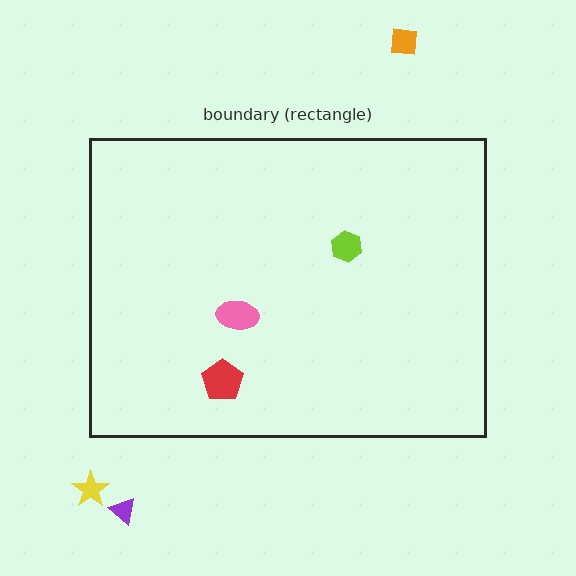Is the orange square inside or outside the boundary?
Outside.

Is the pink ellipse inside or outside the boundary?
Inside.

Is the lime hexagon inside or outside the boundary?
Inside.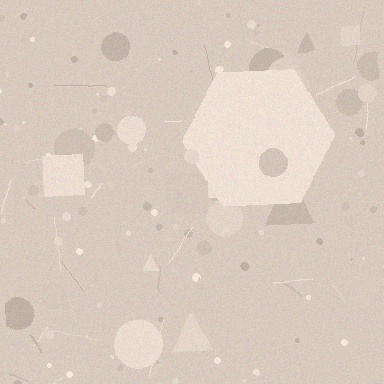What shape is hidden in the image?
A hexagon is hidden in the image.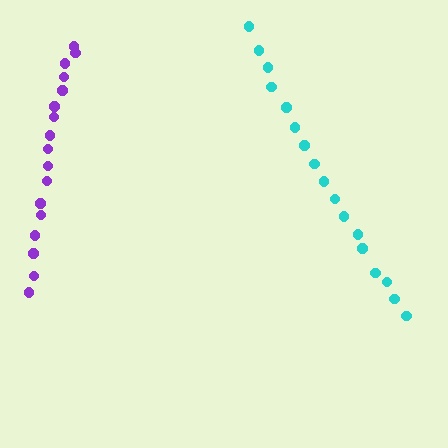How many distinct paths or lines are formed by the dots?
There are 2 distinct paths.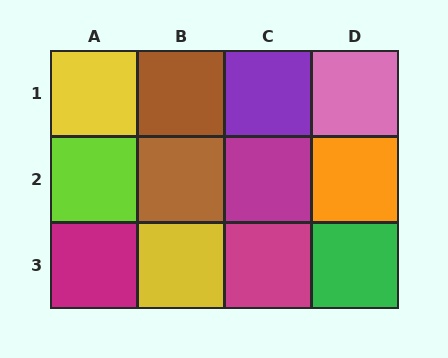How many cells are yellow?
2 cells are yellow.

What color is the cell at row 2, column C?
Magenta.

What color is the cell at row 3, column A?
Magenta.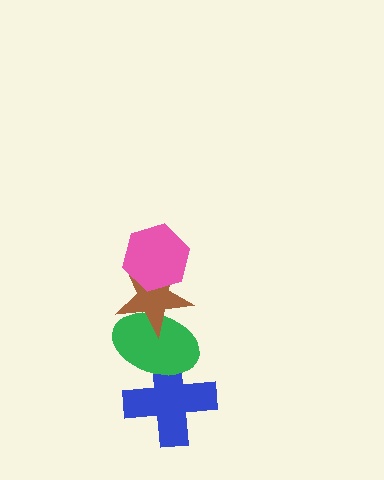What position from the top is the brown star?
The brown star is 2nd from the top.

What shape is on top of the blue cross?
The green ellipse is on top of the blue cross.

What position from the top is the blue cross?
The blue cross is 4th from the top.